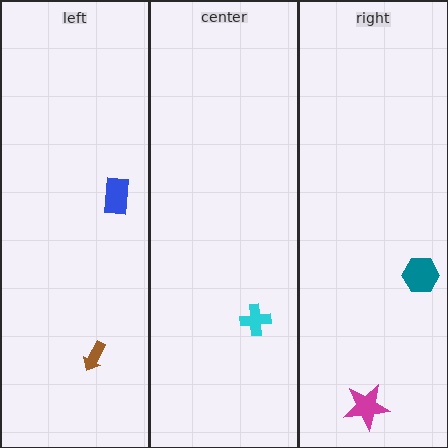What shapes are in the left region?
The brown arrow, the blue rectangle.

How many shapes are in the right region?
2.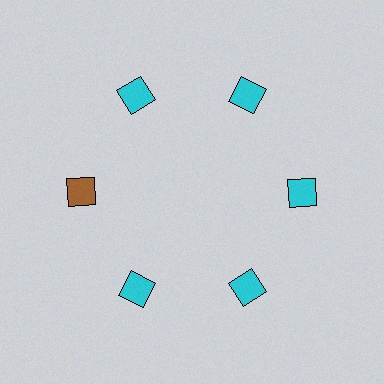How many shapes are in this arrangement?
There are 6 shapes arranged in a ring pattern.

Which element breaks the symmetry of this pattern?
The brown square at roughly the 9 o'clock position breaks the symmetry. All other shapes are cyan squares.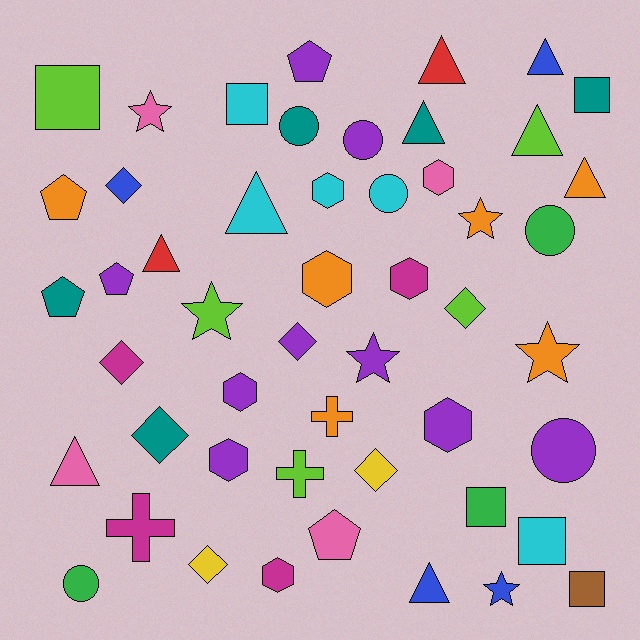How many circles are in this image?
There are 6 circles.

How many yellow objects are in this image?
There are 2 yellow objects.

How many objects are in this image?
There are 50 objects.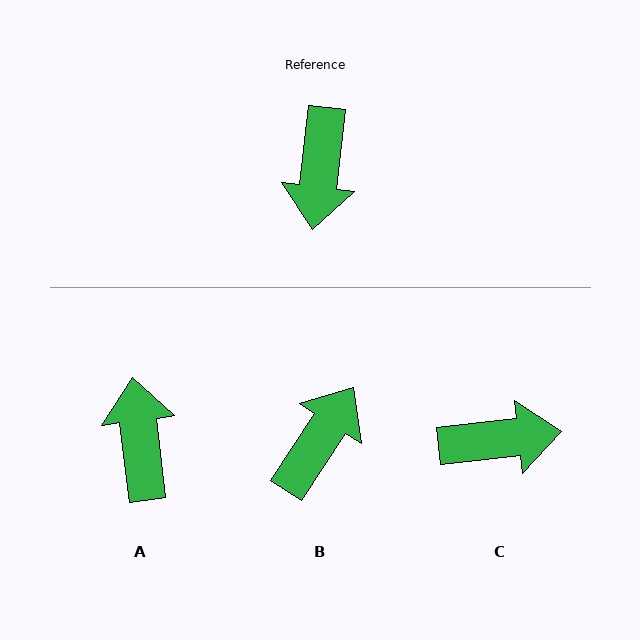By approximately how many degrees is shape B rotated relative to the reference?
Approximately 154 degrees counter-clockwise.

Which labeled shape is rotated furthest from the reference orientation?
A, about 166 degrees away.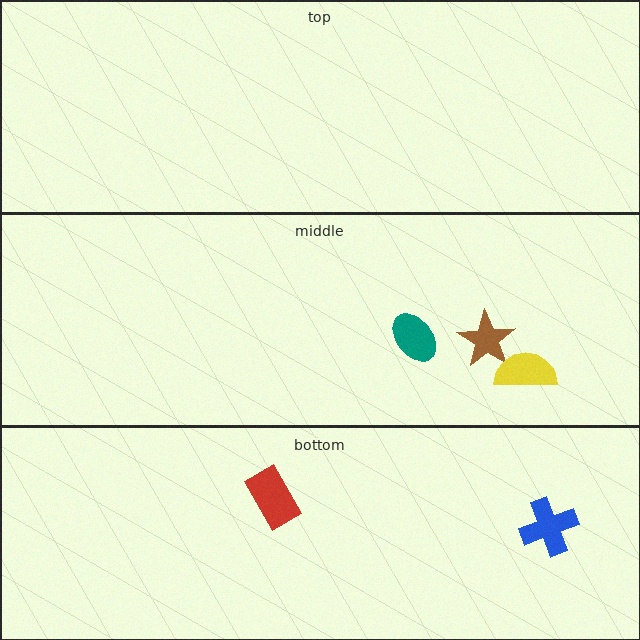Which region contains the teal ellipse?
The middle region.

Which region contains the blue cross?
The bottom region.